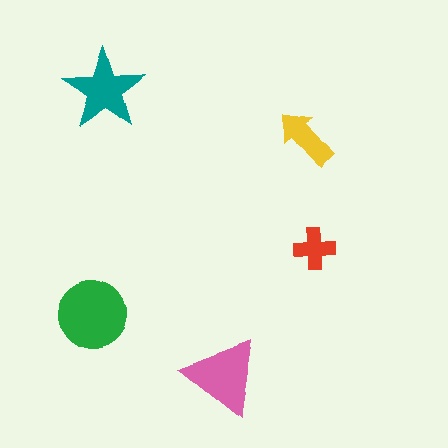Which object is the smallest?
The red cross.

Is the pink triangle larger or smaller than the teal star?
Larger.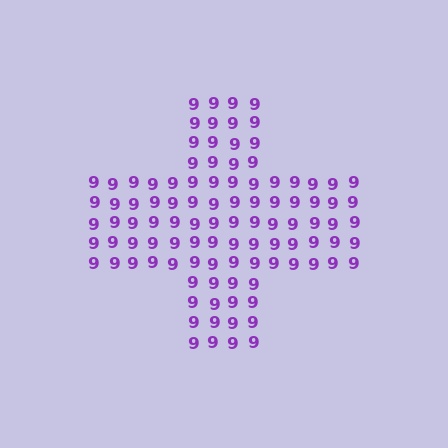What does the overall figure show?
The overall figure shows a cross.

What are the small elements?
The small elements are digit 9's.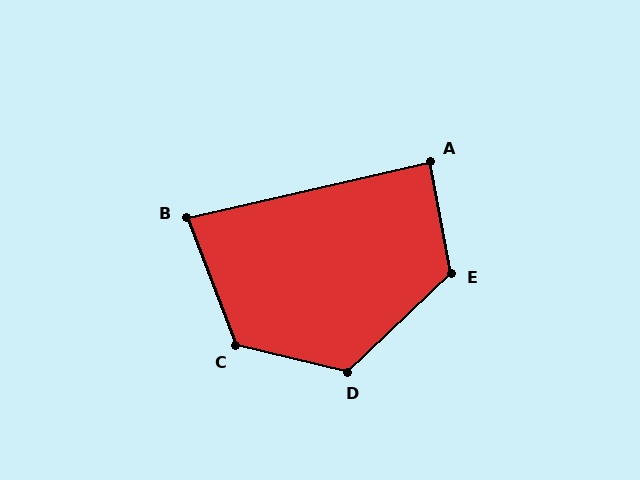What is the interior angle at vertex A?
Approximately 88 degrees (approximately right).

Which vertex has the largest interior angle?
C, at approximately 124 degrees.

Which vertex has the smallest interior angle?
B, at approximately 82 degrees.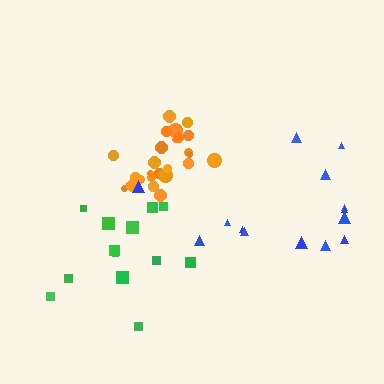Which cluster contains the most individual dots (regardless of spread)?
Orange (25).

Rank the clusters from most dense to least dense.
orange, green, blue.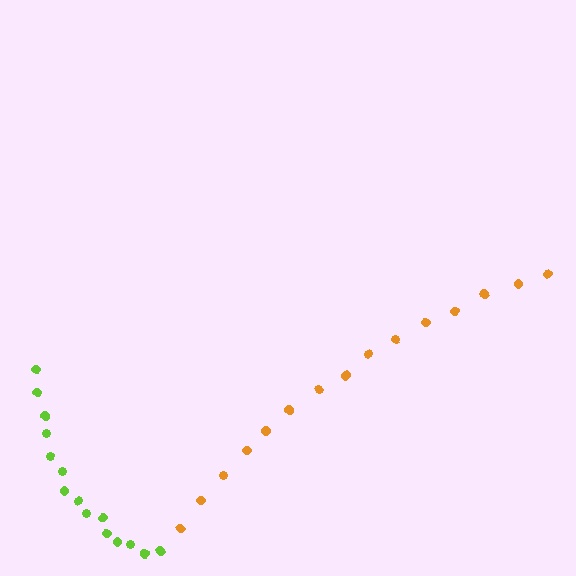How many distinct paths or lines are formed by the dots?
There are 2 distinct paths.